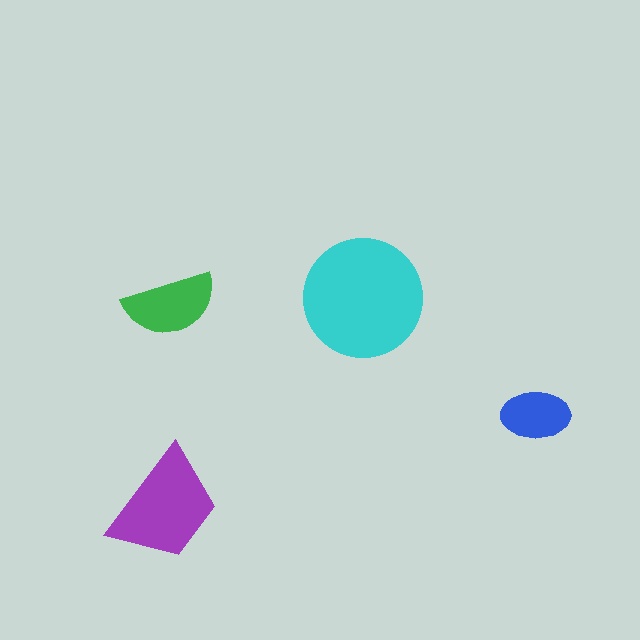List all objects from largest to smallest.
The cyan circle, the purple trapezoid, the green semicircle, the blue ellipse.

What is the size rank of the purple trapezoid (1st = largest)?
2nd.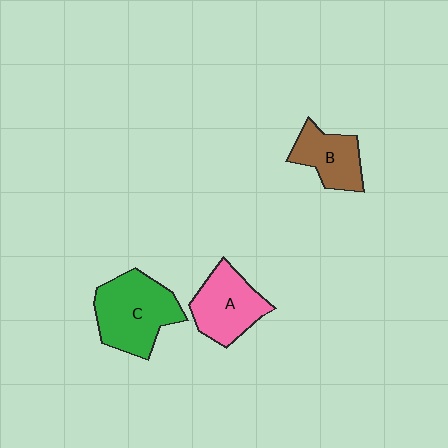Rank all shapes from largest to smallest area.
From largest to smallest: C (green), A (pink), B (brown).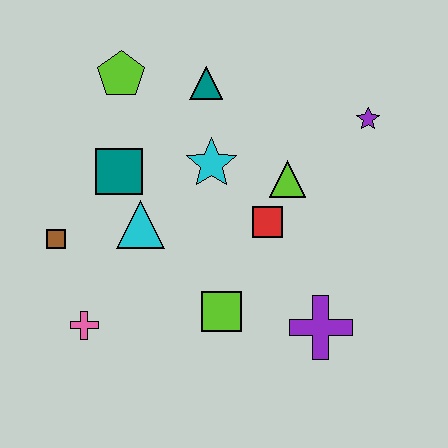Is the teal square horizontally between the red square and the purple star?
No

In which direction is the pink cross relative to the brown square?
The pink cross is below the brown square.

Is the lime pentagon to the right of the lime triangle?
No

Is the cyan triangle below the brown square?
No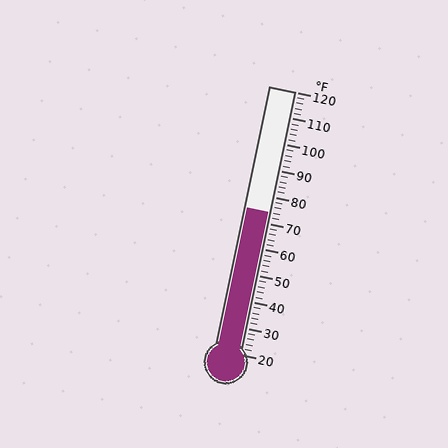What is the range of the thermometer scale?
The thermometer scale ranges from 20°F to 120°F.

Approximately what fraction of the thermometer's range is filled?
The thermometer is filled to approximately 55% of its range.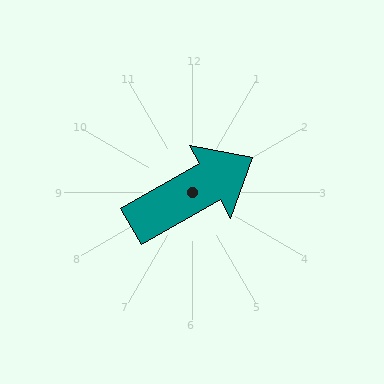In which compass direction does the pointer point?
Northeast.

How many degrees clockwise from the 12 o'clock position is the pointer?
Approximately 60 degrees.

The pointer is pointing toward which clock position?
Roughly 2 o'clock.